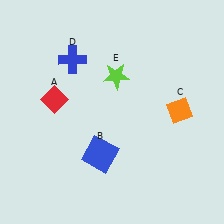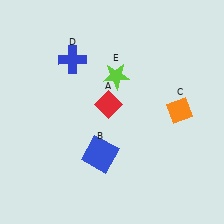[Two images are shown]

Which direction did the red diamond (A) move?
The red diamond (A) moved right.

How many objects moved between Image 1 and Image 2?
1 object moved between the two images.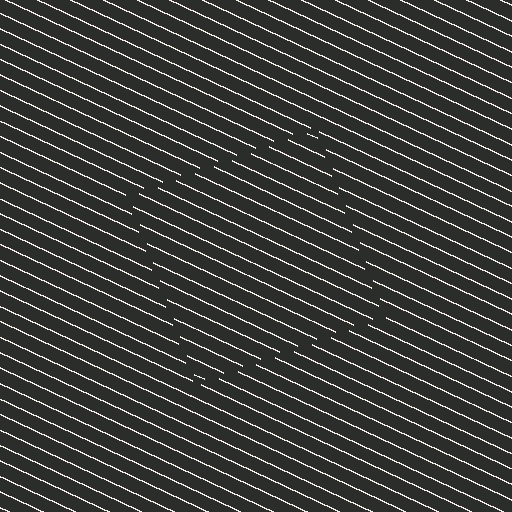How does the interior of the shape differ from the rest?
The interior of the shape contains the same grating, shifted by half a period — the contour is defined by the phase discontinuity where line-ends from the inner and outer gratings abut.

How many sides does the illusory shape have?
4 sides — the line-ends trace a square.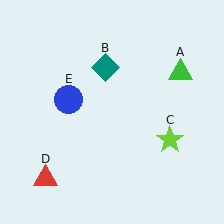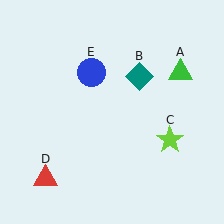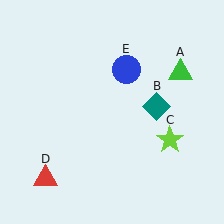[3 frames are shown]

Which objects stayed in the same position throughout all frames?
Green triangle (object A) and lime star (object C) and red triangle (object D) remained stationary.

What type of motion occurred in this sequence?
The teal diamond (object B), blue circle (object E) rotated clockwise around the center of the scene.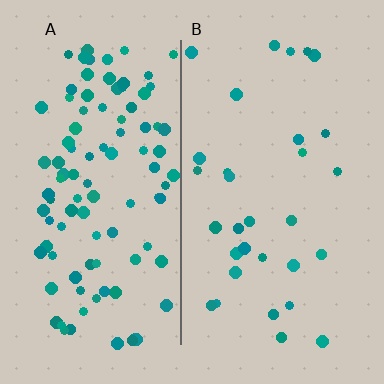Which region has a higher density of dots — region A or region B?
A (the left).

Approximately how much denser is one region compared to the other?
Approximately 3.3× — region A over region B.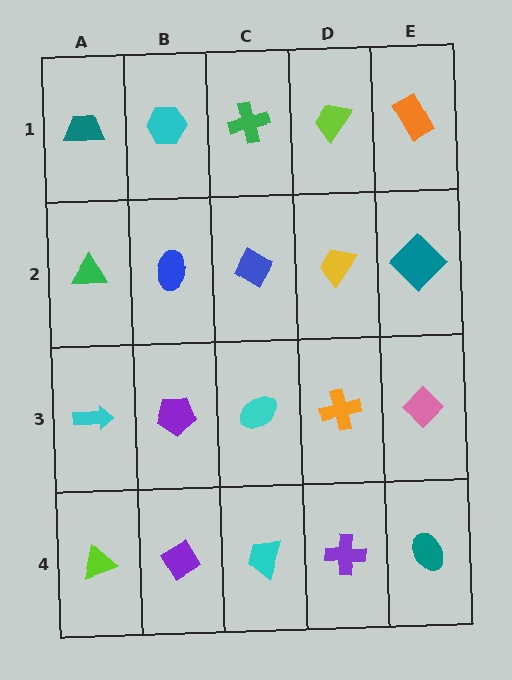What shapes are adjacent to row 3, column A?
A green triangle (row 2, column A), a lime triangle (row 4, column A), a purple pentagon (row 3, column B).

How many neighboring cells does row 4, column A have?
2.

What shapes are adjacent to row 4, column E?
A pink diamond (row 3, column E), a purple cross (row 4, column D).